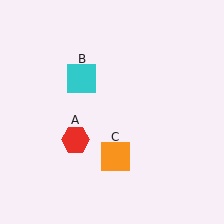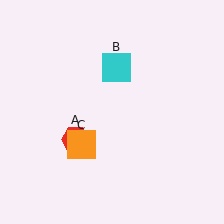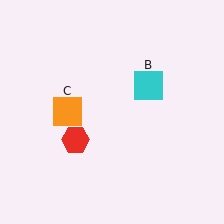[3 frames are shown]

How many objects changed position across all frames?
2 objects changed position: cyan square (object B), orange square (object C).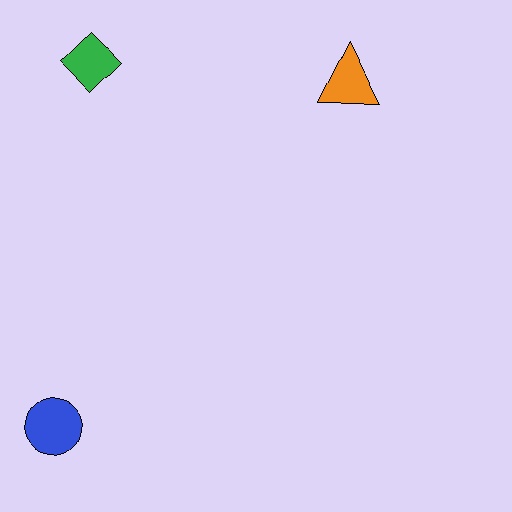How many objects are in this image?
There are 3 objects.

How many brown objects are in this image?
There are no brown objects.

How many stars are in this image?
There are no stars.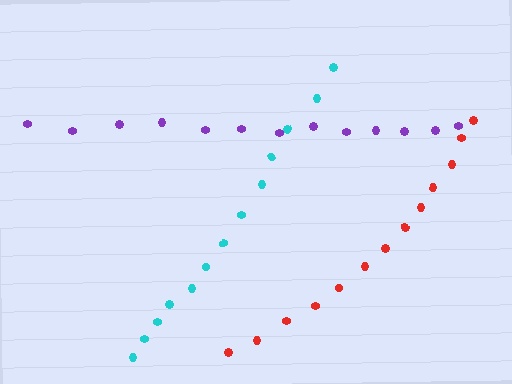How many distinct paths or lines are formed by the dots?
There are 3 distinct paths.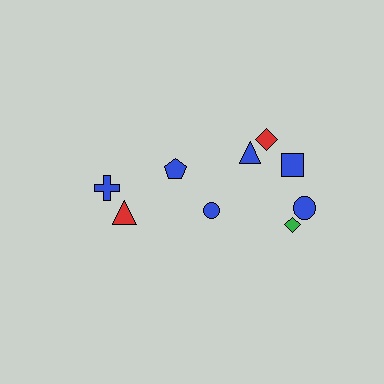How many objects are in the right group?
There are 6 objects.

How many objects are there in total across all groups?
There are 9 objects.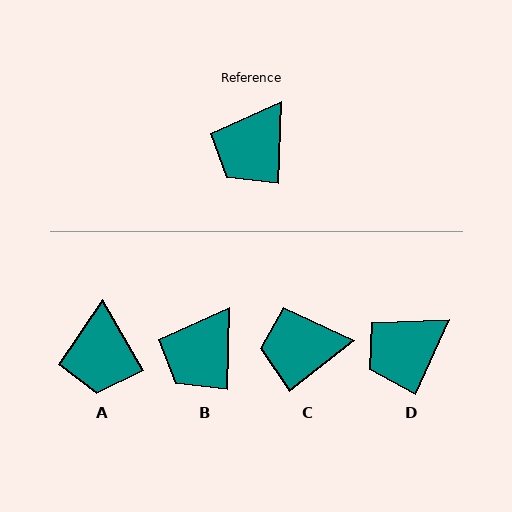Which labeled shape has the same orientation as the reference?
B.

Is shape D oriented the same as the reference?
No, it is off by about 23 degrees.